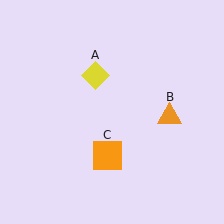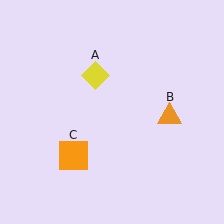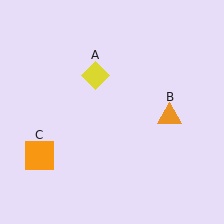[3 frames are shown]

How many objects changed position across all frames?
1 object changed position: orange square (object C).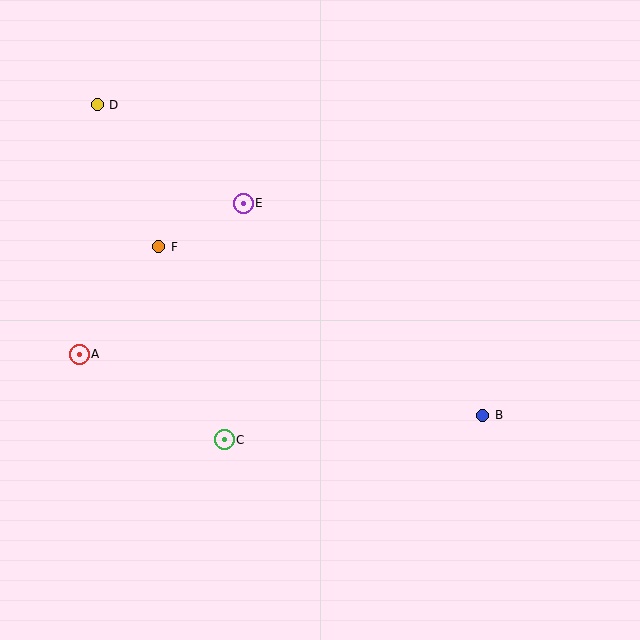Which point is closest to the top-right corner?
Point B is closest to the top-right corner.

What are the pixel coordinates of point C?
Point C is at (224, 440).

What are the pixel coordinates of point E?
Point E is at (243, 203).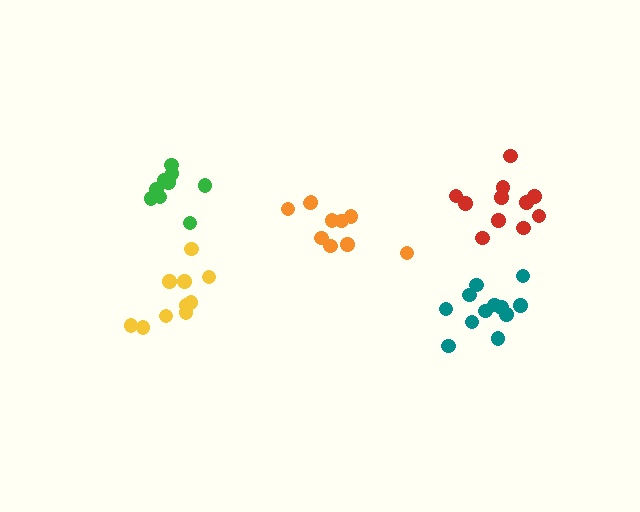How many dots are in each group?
Group 1: 11 dots, Group 2: 12 dots, Group 3: 9 dots, Group 4: 10 dots, Group 5: 10 dots (52 total).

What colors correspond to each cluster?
The clusters are colored: red, teal, green, yellow, orange.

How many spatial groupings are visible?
There are 5 spatial groupings.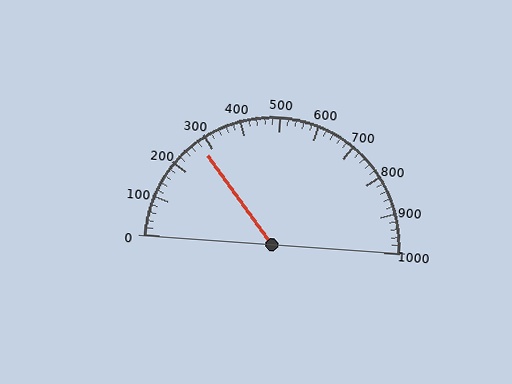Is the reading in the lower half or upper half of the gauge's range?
The reading is in the lower half of the range (0 to 1000).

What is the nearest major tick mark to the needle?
The nearest major tick mark is 300.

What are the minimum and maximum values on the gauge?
The gauge ranges from 0 to 1000.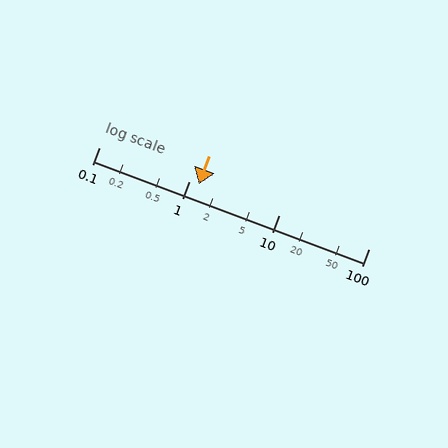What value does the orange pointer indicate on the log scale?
The pointer indicates approximately 1.3.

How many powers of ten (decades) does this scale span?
The scale spans 3 decades, from 0.1 to 100.